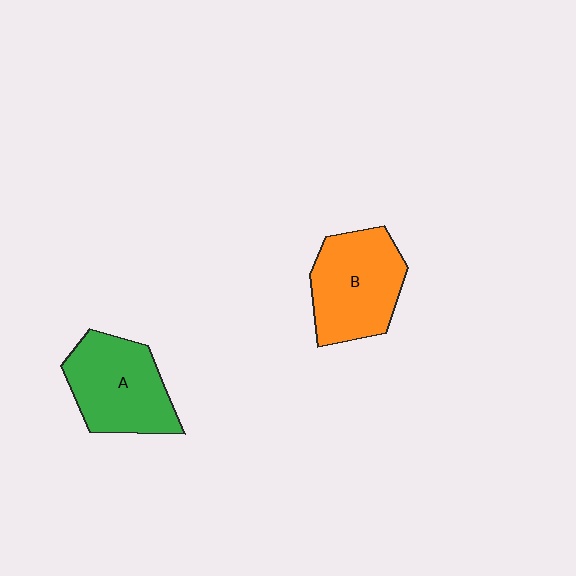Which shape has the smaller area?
Shape A (green).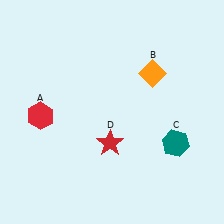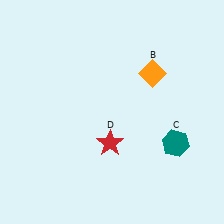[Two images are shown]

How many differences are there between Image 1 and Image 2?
There is 1 difference between the two images.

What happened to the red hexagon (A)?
The red hexagon (A) was removed in Image 2. It was in the bottom-left area of Image 1.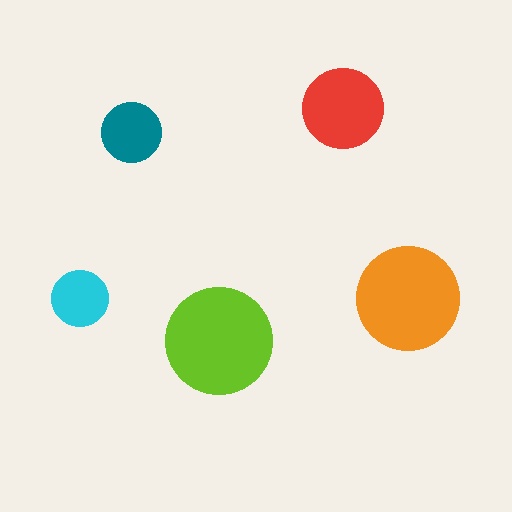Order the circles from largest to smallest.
the lime one, the orange one, the red one, the teal one, the cyan one.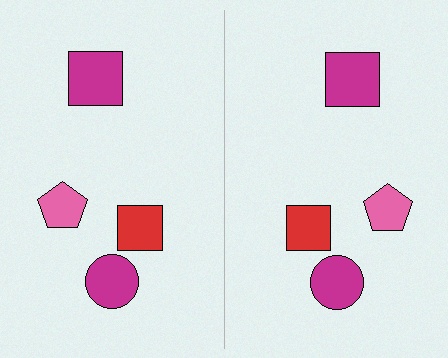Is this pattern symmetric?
Yes, this pattern has bilateral (reflection) symmetry.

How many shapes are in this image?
There are 8 shapes in this image.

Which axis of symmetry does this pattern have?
The pattern has a vertical axis of symmetry running through the center of the image.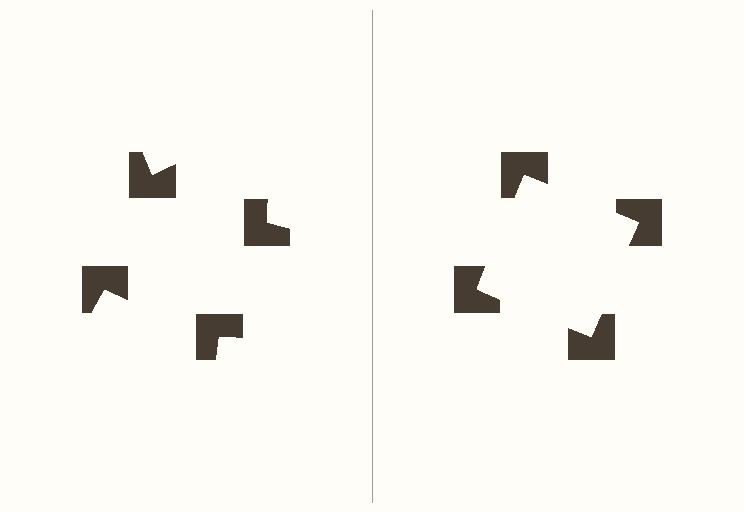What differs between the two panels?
The notched squares are positioned identically on both sides; only the wedge orientations differ. On the right they align to a square; on the left they are misaligned.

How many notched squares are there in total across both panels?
8 — 4 on each side.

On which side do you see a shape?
An illusory square appears on the right side. On the left side the wedge cuts are rotated, so no coherent shape forms.